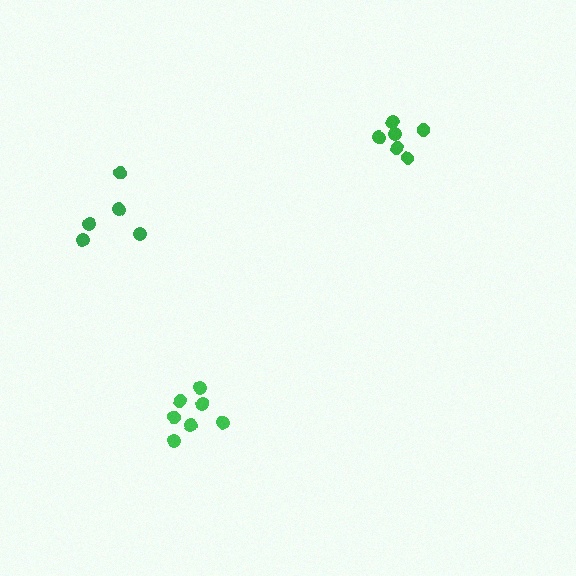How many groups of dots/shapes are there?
There are 3 groups.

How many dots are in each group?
Group 1: 7 dots, Group 2: 5 dots, Group 3: 6 dots (18 total).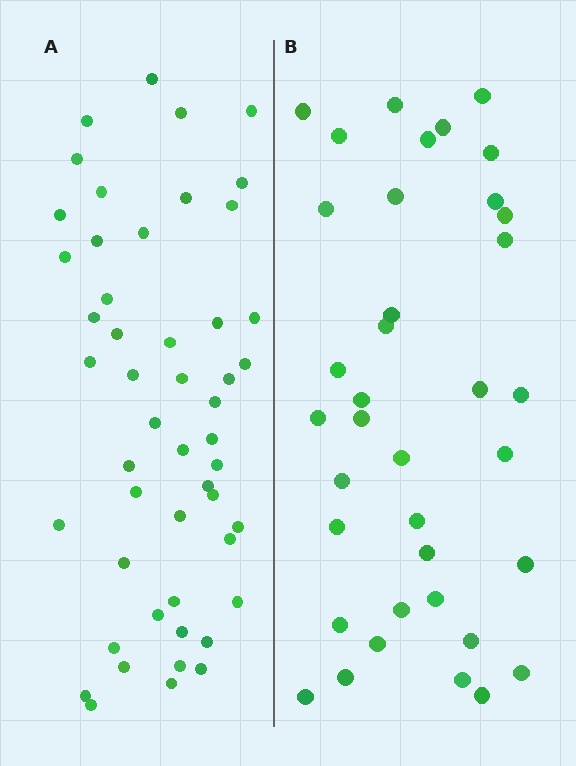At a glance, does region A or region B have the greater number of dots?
Region A (the left region) has more dots.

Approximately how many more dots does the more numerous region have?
Region A has approximately 15 more dots than region B.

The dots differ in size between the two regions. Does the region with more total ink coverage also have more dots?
No. Region B has more total ink coverage because its dots are larger, but region A actually contains more individual dots. Total area can be misleading — the number of items is what matters here.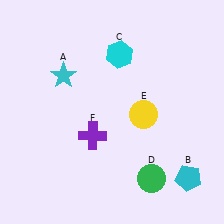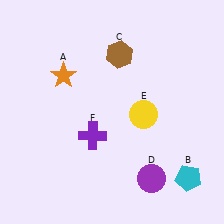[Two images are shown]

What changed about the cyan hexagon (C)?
In Image 1, C is cyan. In Image 2, it changed to brown.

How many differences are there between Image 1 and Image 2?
There are 3 differences between the two images.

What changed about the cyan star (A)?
In Image 1, A is cyan. In Image 2, it changed to orange.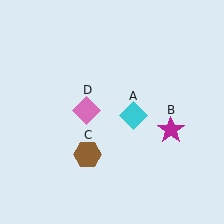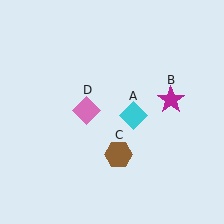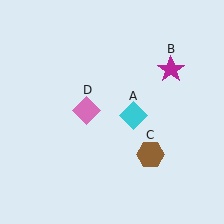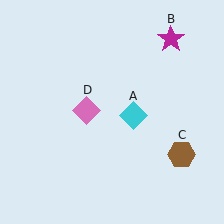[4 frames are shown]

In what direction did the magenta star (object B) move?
The magenta star (object B) moved up.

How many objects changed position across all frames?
2 objects changed position: magenta star (object B), brown hexagon (object C).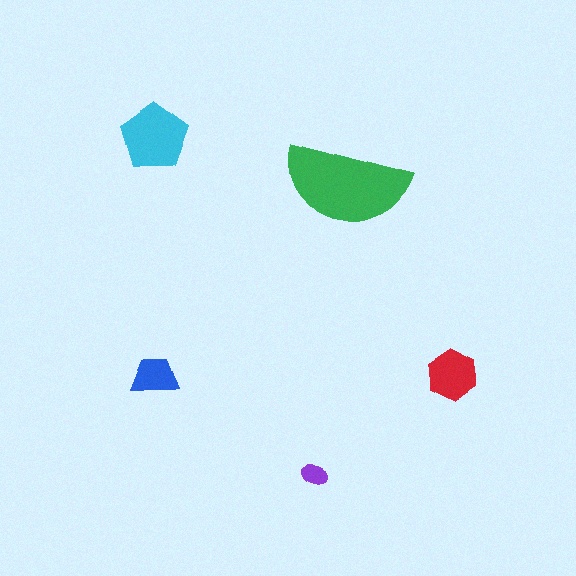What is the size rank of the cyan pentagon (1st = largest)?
2nd.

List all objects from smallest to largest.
The purple ellipse, the blue trapezoid, the red hexagon, the cyan pentagon, the green semicircle.